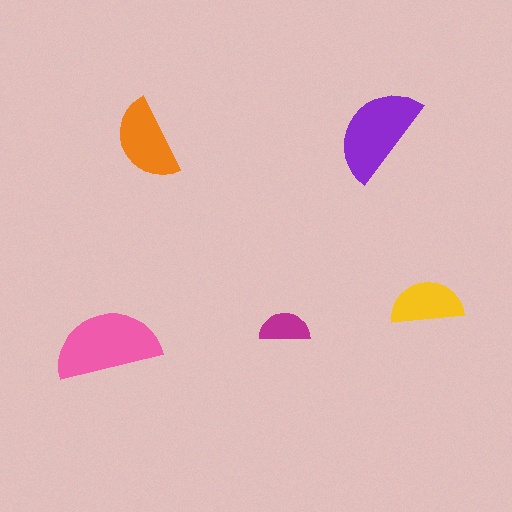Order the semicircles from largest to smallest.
the pink one, the purple one, the orange one, the yellow one, the magenta one.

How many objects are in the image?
There are 5 objects in the image.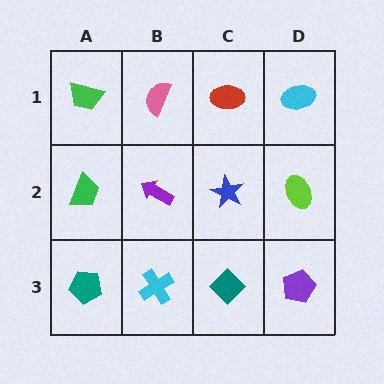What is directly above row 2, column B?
A pink semicircle.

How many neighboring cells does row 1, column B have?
3.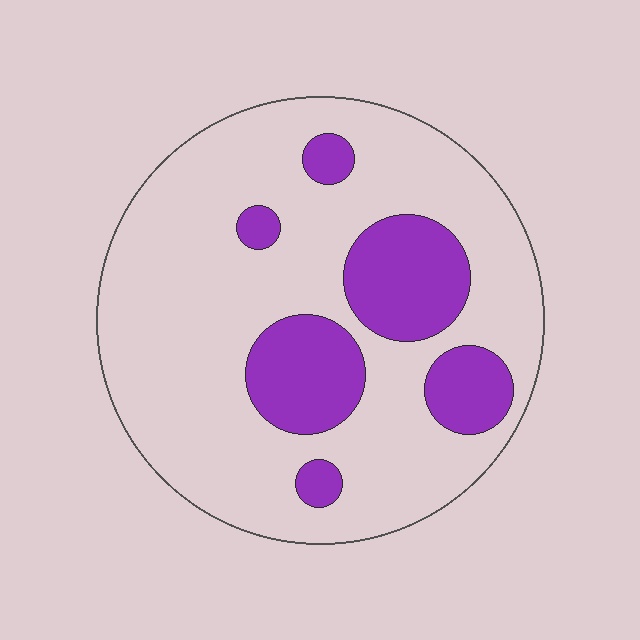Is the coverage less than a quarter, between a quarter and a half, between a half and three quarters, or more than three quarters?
Less than a quarter.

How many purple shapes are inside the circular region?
6.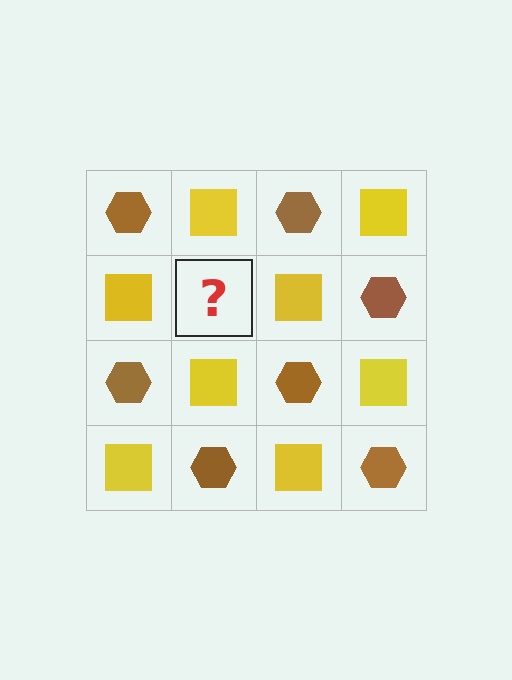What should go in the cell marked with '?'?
The missing cell should contain a brown hexagon.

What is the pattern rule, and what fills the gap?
The rule is that it alternates brown hexagon and yellow square in a checkerboard pattern. The gap should be filled with a brown hexagon.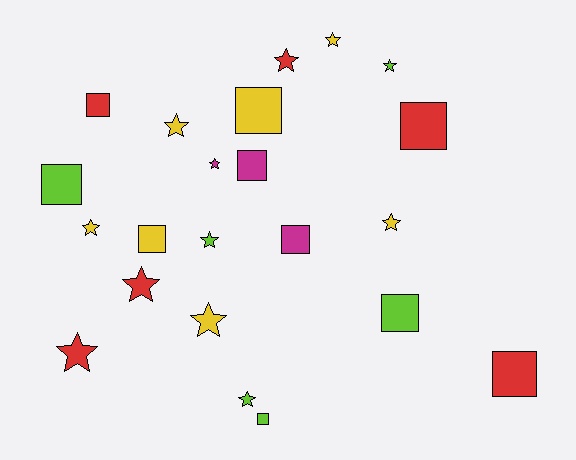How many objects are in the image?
There are 22 objects.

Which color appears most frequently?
Yellow, with 7 objects.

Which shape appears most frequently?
Star, with 12 objects.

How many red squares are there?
There are 3 red squares.